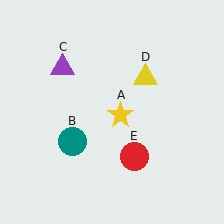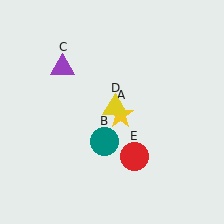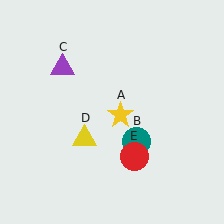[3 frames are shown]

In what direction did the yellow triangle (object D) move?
The yellow triangle (object D) moved down and to the left.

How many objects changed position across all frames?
2 objects changed position: teal circle (object B), yellow triangle (object D).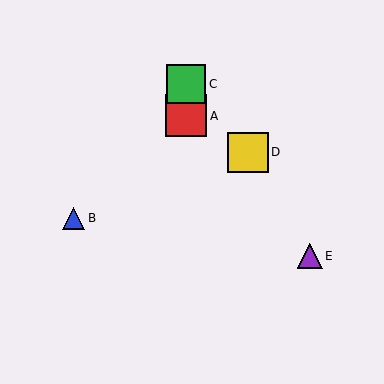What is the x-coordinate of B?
Object B is at x≈74.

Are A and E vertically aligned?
No, A is at x≈186 and E is at x≈310.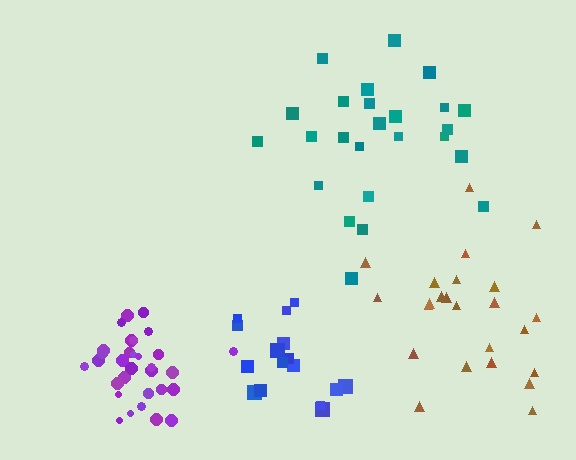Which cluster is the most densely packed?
Purple.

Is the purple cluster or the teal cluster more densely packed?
Purple.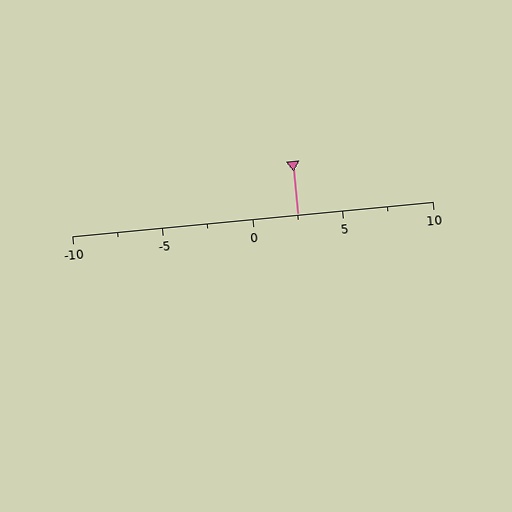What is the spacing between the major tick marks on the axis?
The major ticks are spaced 5 apart.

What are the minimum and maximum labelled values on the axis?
The axis runs from -10 to 10.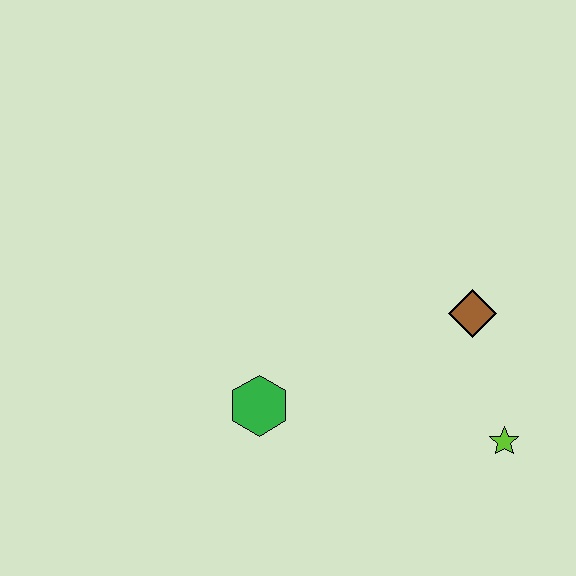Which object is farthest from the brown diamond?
The green hexagon is farthest from the brown diamond.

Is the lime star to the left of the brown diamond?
No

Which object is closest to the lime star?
The brown diamond is closest to the lime star.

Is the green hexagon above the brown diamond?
No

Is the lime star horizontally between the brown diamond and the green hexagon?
No